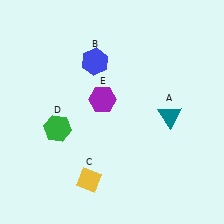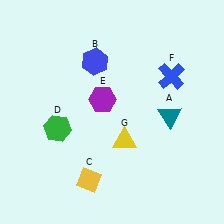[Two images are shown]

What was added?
A blue cross (F), a yellow triangle (G) were added in Image 2.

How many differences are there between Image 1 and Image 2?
There are 2 differences between the two images.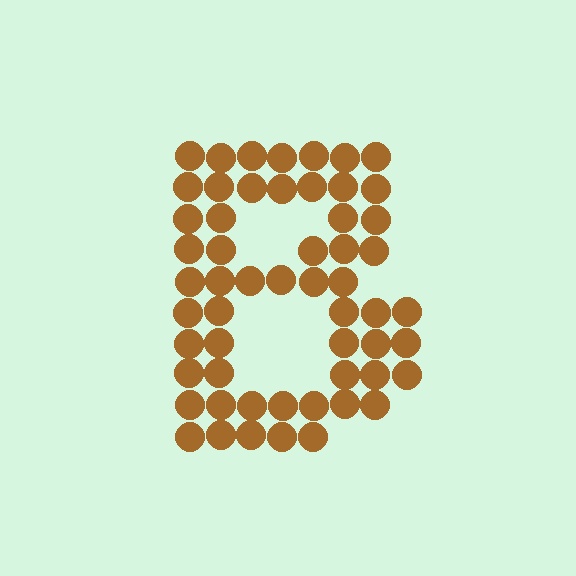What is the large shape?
The large shape is the letter B.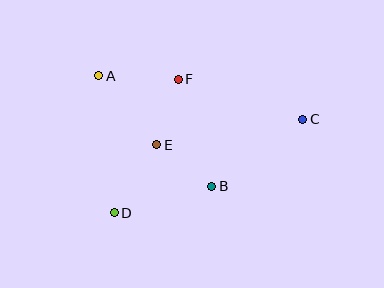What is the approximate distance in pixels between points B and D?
The distance between B and D is approximately 101 pixels.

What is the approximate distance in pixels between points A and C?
The distance between A and C is approximately 208 pixels.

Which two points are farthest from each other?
Points C and D are farthest from each other.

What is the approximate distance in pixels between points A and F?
The distance between A and F is approximately 79 pixels.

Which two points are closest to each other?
Points B and E are closest to each other.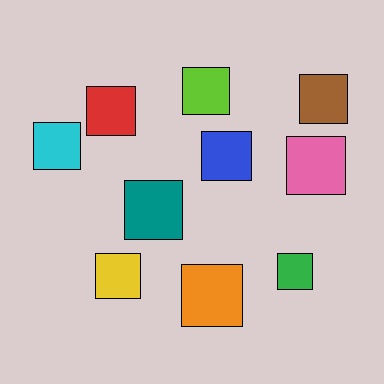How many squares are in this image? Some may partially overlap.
There are 10 squares.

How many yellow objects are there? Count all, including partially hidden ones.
There is 1 yellow object.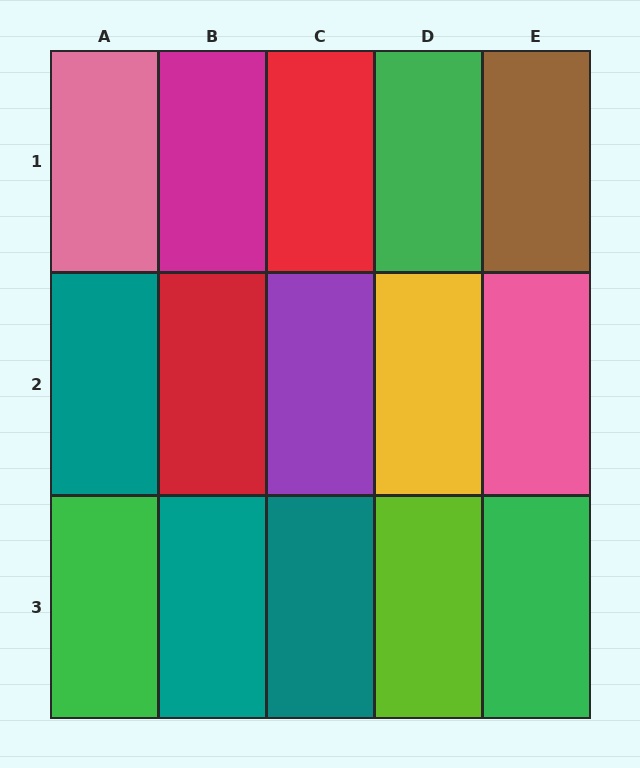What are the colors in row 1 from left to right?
Pink, magenta, red, green, brown.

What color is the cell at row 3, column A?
Green.